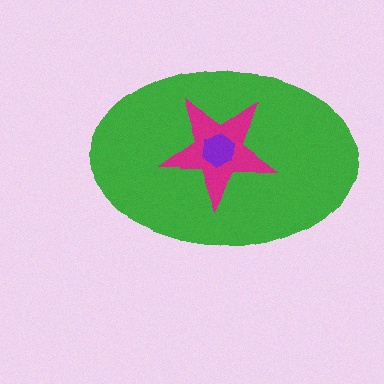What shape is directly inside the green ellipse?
The magenta star.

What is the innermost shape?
The purple hexagon.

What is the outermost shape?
The green ellipse.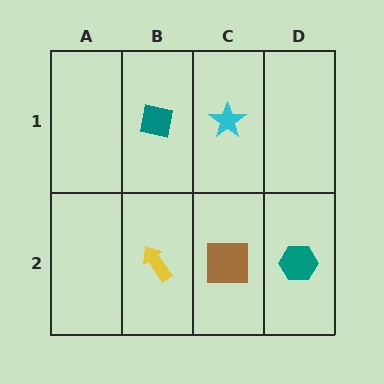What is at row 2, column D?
A teal hexagon.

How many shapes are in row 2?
3 shapes.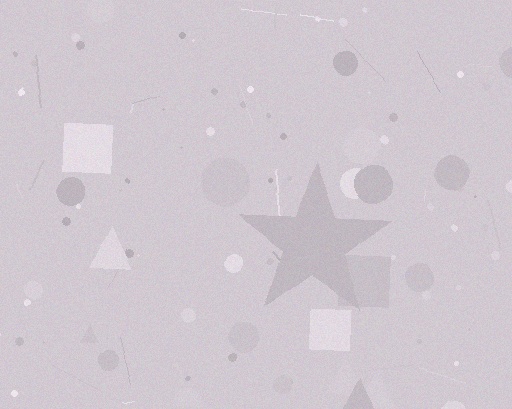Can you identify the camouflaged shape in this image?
The camouflaged shape is a star.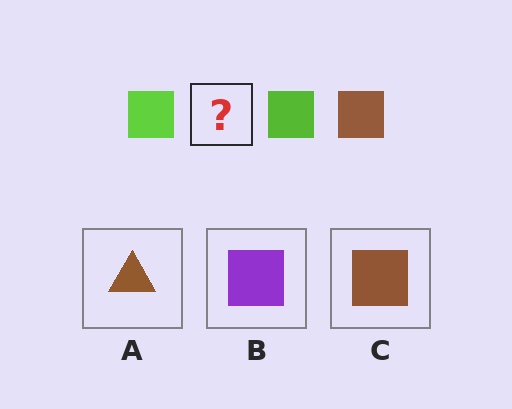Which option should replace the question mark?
Option C.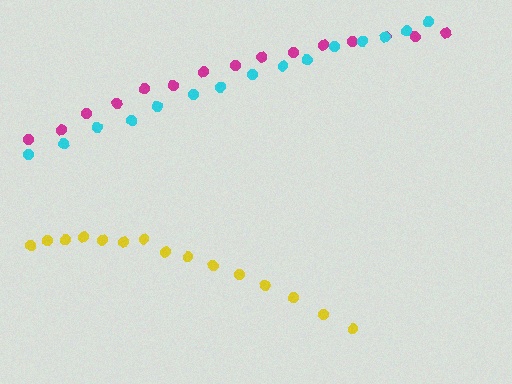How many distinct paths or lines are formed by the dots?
There are 3 distinct paths.